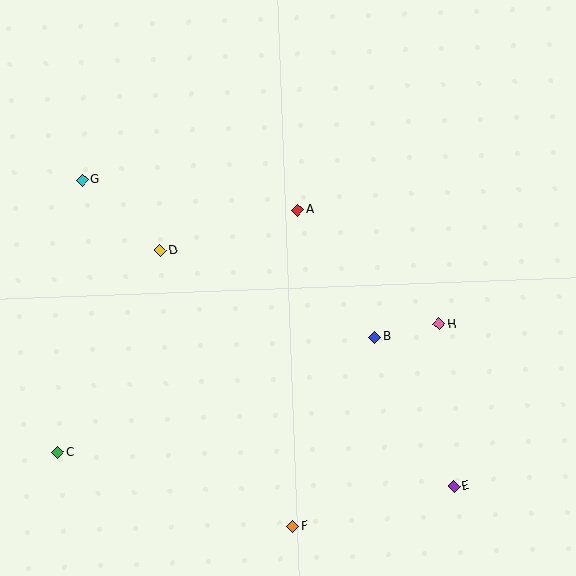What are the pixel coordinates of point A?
Point A is at (298, 210).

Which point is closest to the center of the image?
Point A at (298, 210) is closest to the center.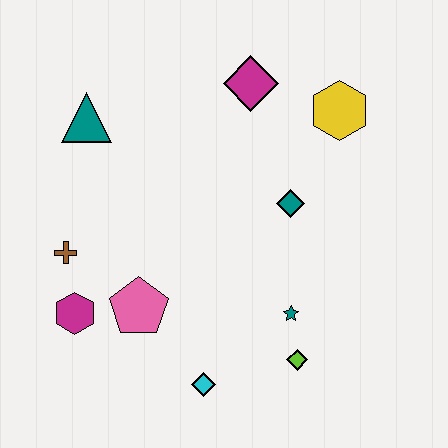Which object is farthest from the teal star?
The teal triangle is farthest from the teal star.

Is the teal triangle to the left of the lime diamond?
Yes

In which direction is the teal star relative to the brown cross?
The teal star is to the right of the brown cross.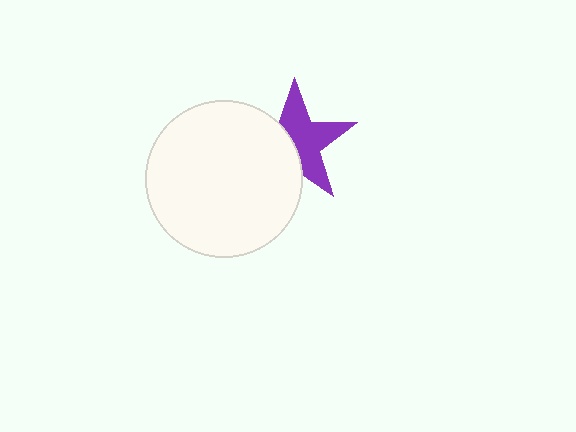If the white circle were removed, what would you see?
You would see the complete purple star.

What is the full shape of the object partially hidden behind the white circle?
The partially hidden object is a purple star.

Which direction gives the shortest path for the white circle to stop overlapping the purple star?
Moving left gives the shortest separation.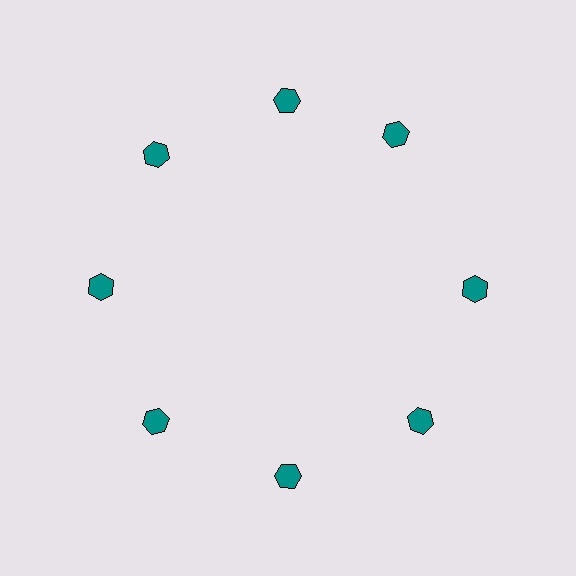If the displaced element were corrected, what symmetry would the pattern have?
It would have 8-fold rotational symmetry — the pattern would map onto itself every 45 degrees.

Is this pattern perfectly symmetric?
No. The 8 teal hexagons are arranged in a ring, but one element near the 2 o'clock position is rotated out of alignment along the ring, breaking the 8-fold rotational symmetry.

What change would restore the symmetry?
The symmetry would be restored by rotating it back into even spacing with its neighbors so that all 8 hexagons sit at equal angles and equal distance from the center.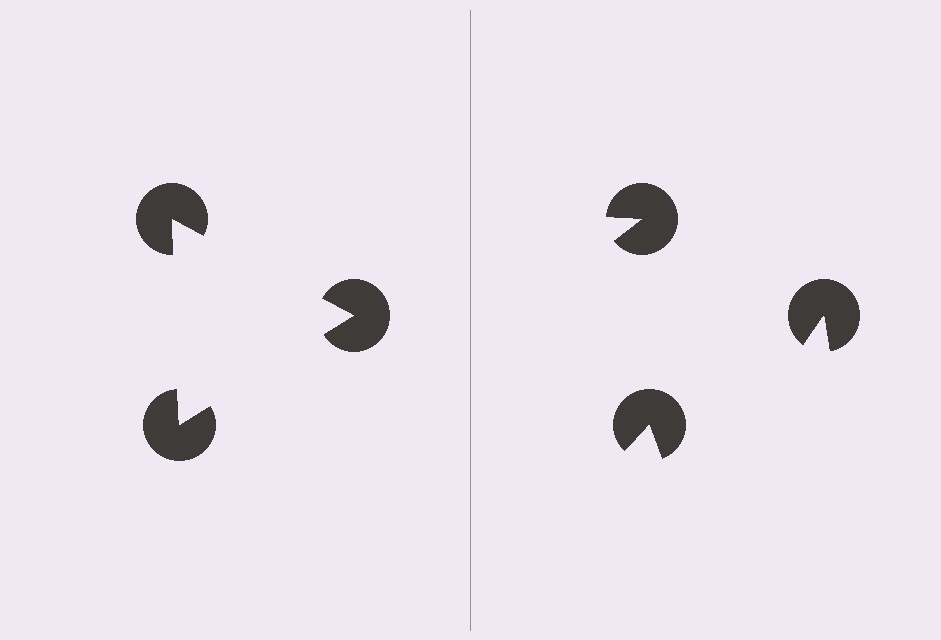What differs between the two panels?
The pac-man discs are positioned identically on both sides; only the wedge orientations differ. On the left they align to a triangle; on the right they are misaligned.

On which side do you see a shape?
An illusory triangle appears on the left side. On the right side the wedge cuts are rotated, so no coherent shape forms.